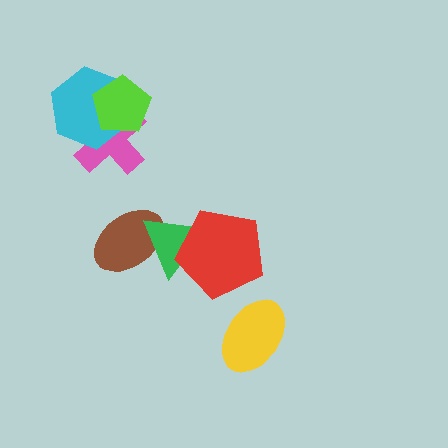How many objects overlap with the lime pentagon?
2 objects overlap with the lime pentagon.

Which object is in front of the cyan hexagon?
The lime pentagon is in front of the cyan hexagon.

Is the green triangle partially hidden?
Yes, it is partially covered by another shape.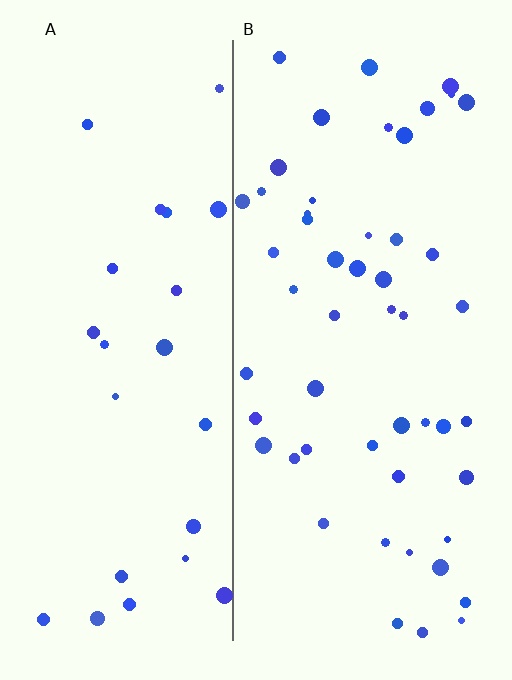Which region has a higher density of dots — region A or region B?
B (the right).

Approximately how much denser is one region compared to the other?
Approximately 2.1× — region B over region A.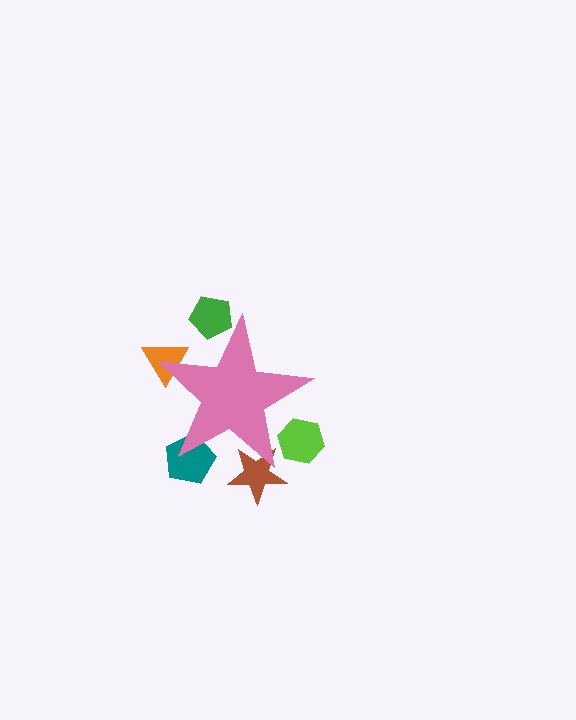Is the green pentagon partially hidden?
Yes, the green pentagon is partially hidden behind the pink star.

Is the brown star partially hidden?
Yes, the brown star is partially hidden behind the pink star.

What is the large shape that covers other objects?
A pink star.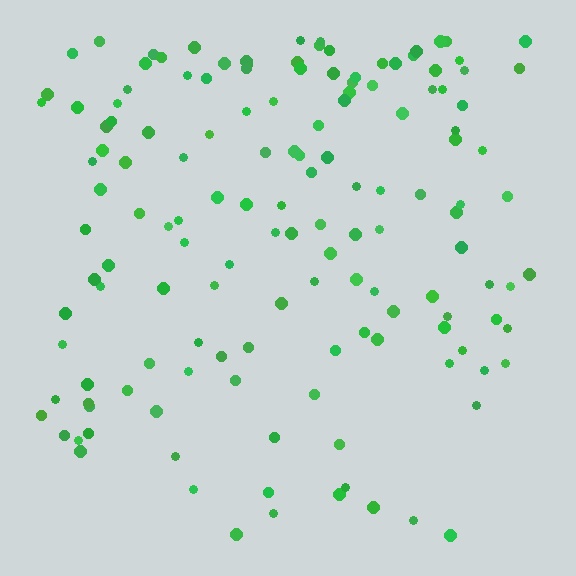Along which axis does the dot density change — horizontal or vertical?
Vertical.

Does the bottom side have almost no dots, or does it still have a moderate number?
Still a moderate number, just noticeably fewer than the top.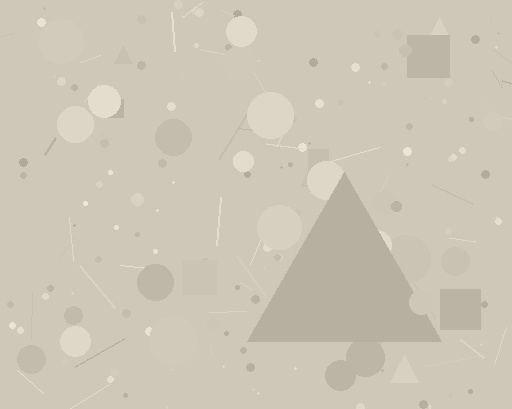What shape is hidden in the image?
A triangle is hidden in the image.